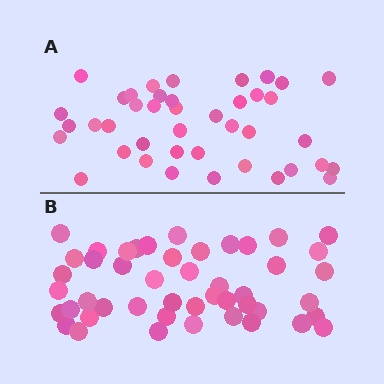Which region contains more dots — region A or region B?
Region B (the bottom region) has more dots.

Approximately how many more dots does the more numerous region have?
Region B has about 6 more dots than region A.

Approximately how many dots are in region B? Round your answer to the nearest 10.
About 50 dots. (The exact count is 47, which rounds to 50.)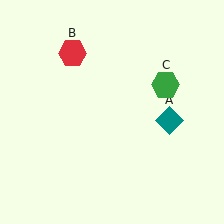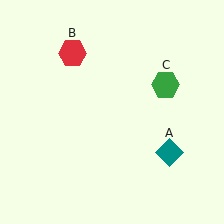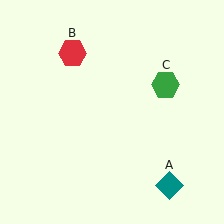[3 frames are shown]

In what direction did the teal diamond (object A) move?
The teal diamond (object A) moved down.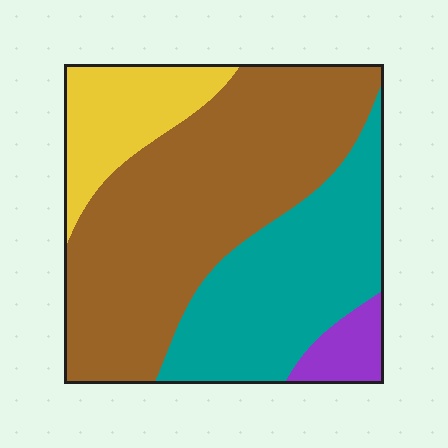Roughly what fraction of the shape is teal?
Teal takes up about one third (1/3) of the shape.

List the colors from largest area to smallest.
From largest to smallest: brown, teal, yellow, purple.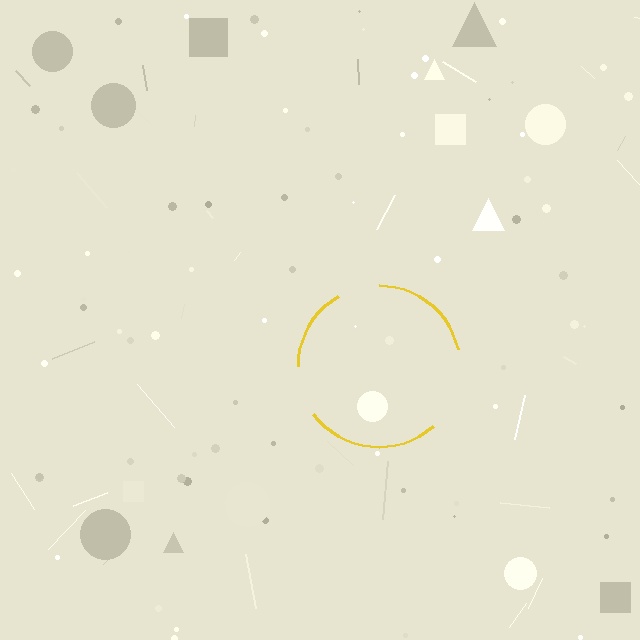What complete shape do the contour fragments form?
The contour fragments form a circle.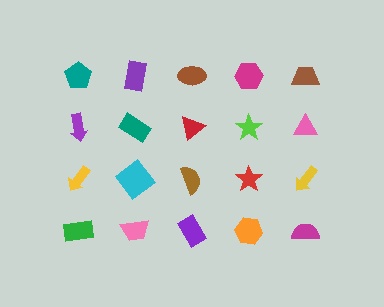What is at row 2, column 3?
A red triangle.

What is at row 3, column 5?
A yellow arrow.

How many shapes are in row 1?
5 shapes.